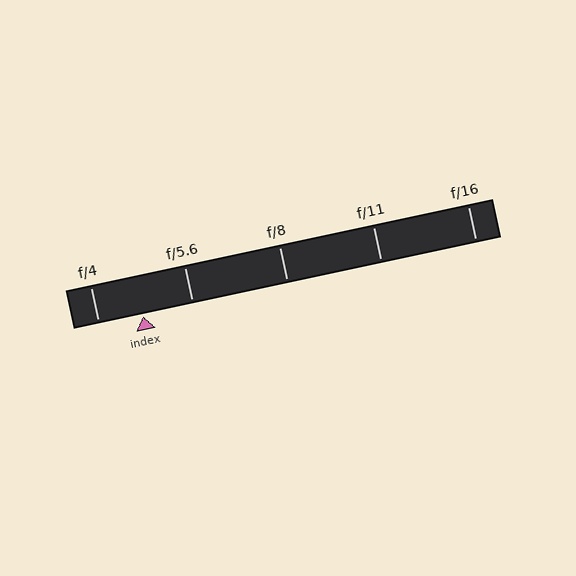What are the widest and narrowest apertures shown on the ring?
The widest aperture shown is f/4 and the narrowest is f/16.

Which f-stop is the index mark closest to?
The index mark is closest to f/4.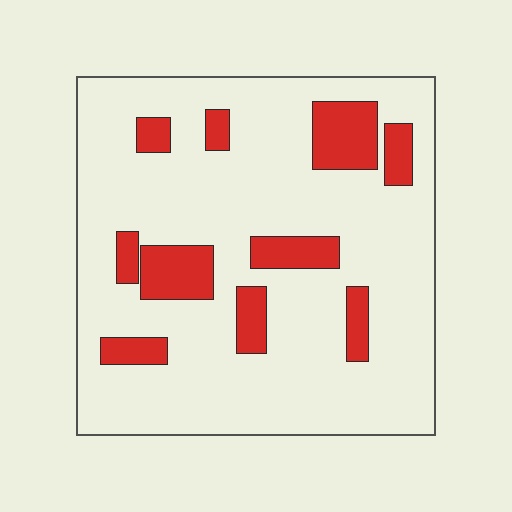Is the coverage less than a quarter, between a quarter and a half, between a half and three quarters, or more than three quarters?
Less than a quarter.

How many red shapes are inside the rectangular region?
10.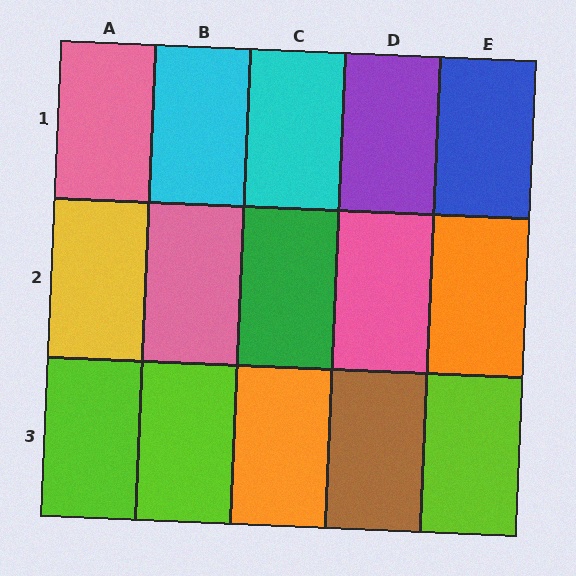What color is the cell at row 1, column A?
Pink.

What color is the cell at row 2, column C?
Green.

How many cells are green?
1 cell is green.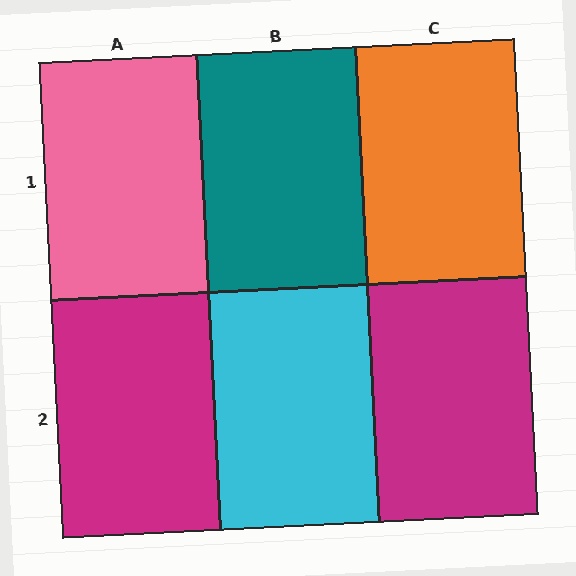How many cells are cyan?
1 cell is cyan.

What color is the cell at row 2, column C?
Magenta.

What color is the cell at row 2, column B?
Cyan.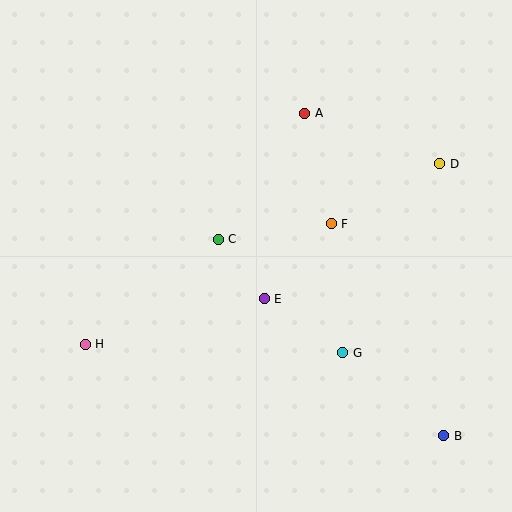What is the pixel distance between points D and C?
The distance between D and C is 234 pixels.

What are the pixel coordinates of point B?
Point B is at (444, 436).